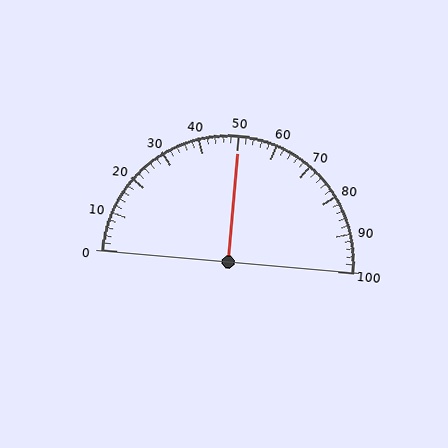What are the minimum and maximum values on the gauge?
The gauge ranges from 0 to 100.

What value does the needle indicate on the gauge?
The needle indicates approximately 50.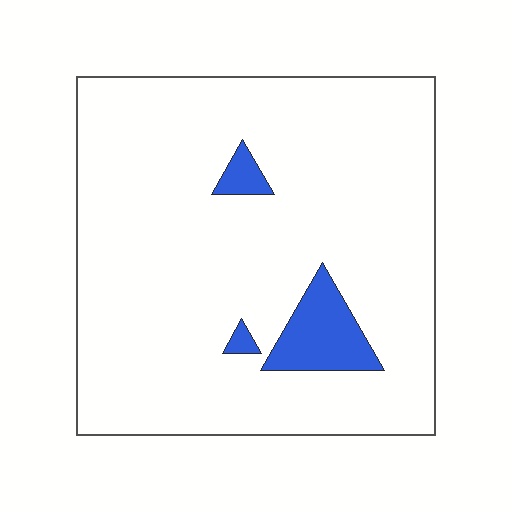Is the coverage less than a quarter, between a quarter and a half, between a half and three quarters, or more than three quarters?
Less than a quarter.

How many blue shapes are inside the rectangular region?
3.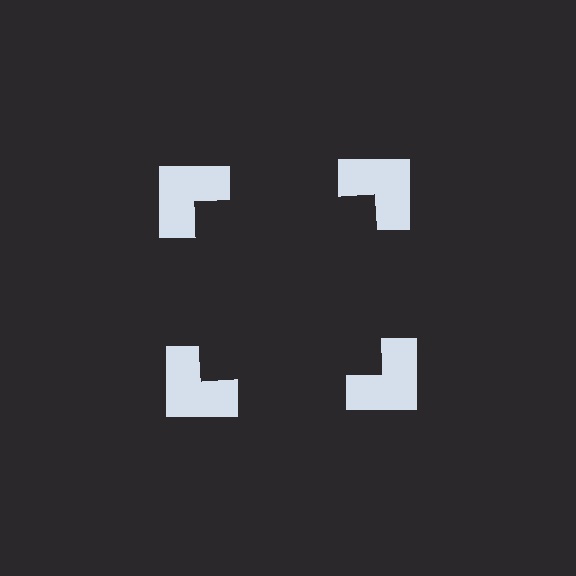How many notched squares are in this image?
There are 4 — one at each vertex of the illusory square.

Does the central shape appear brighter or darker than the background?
It typically appears slightly darker than the background, even though no actual brightness change is drawn.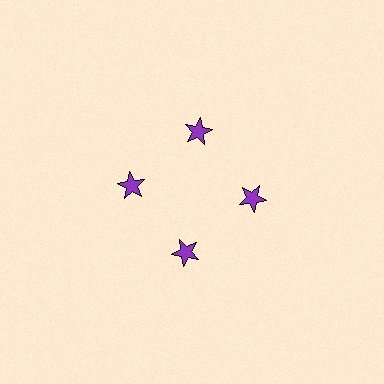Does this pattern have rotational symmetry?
Yes, this pattern has 4-fold rotational symmetry. It looks the same after rotating 90 degrees around the center.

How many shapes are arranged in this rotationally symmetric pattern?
There are 4 shapes, arranged in 4 groups of 1.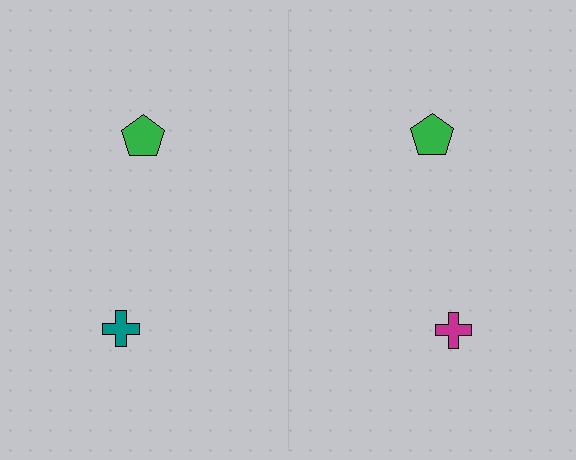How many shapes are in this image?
There are 4 shapes in this image.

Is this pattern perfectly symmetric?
No, the pattern is not perfectly symmetric. The magenta cross on the right side breaks the symmetry — its mirror counterpart is teal.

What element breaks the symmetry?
The magenta cross on the right side breaks the symmetry — its mirror counterpart is teal.